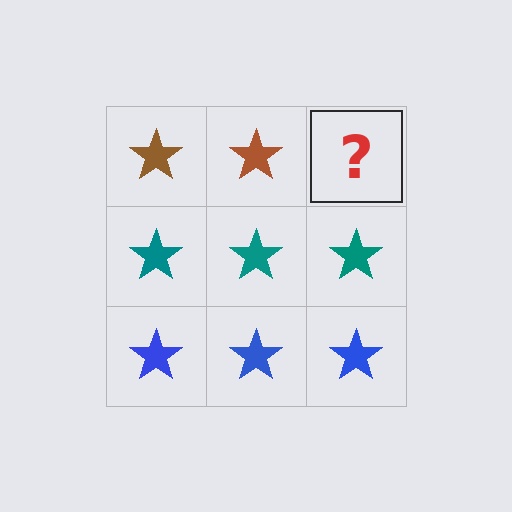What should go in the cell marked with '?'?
The missing cell should contain a brown star.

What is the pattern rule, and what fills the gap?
The rule is that each row has a consistent color. The gap should be filled with a brown star.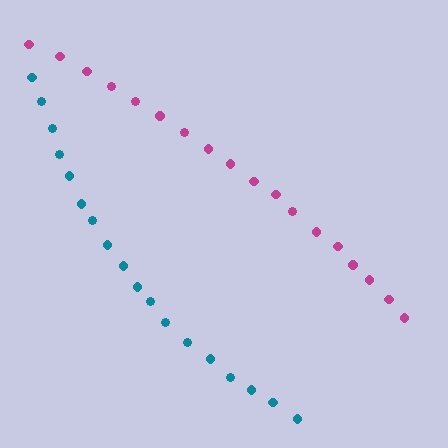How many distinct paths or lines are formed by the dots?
There are 2 distinct paths.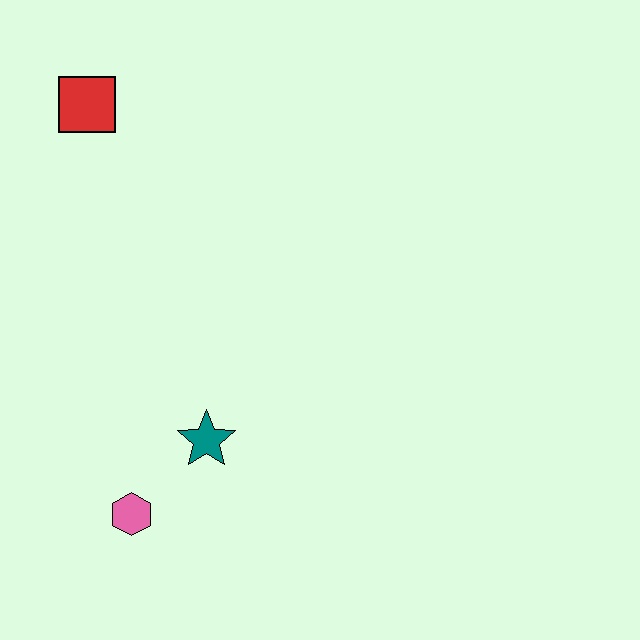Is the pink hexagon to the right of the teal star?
No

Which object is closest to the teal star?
The pink hexagon is closest to the teal star.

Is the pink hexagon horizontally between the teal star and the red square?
Yes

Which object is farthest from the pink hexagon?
The red square is farthest from the pink hexagon.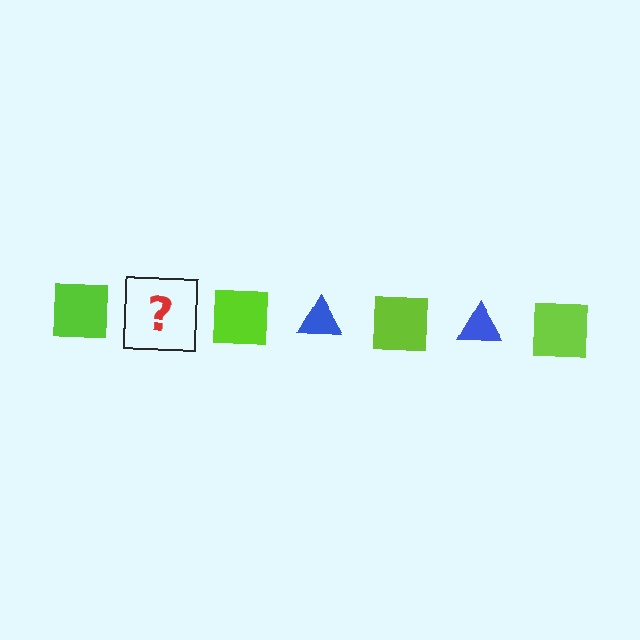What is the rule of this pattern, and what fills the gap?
The rule is that the pattern alternates between lime square and blue triangle. The gap should be filled with a blue triangle.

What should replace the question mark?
The question mark should be replaced with a blue triangle.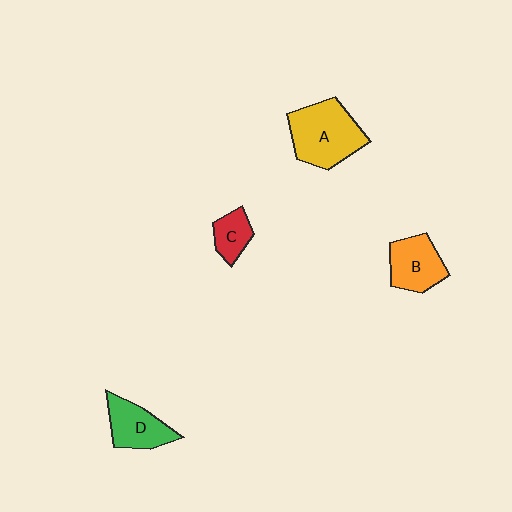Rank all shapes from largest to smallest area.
From largest to smallest: A (yellow), B (orange), D (green), C (red).